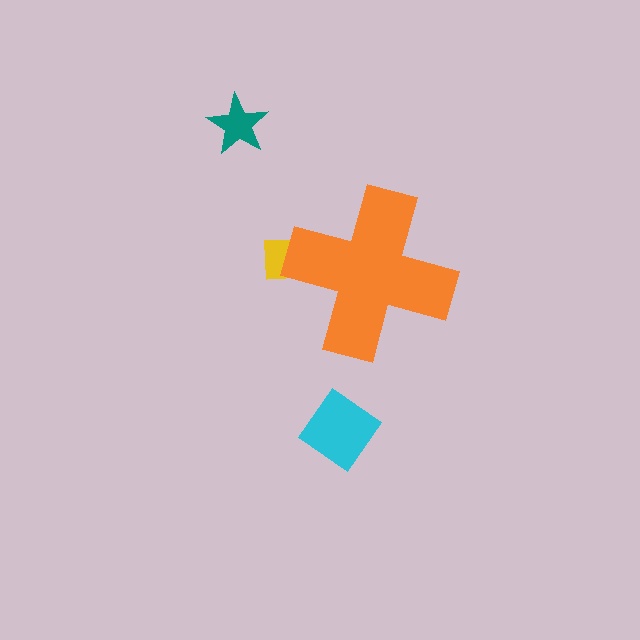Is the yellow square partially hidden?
Yes, the yellow square is partially hidden behind the orange cross.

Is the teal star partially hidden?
No, the teal star is fully visible.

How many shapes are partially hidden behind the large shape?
1 shape is partially hidden.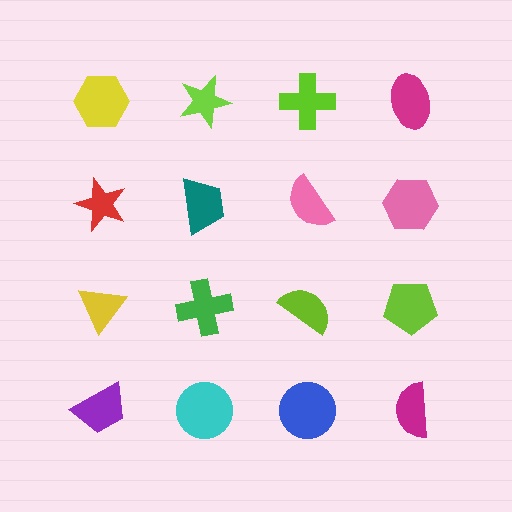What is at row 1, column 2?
A lime star.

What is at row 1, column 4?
A magenta ellipse.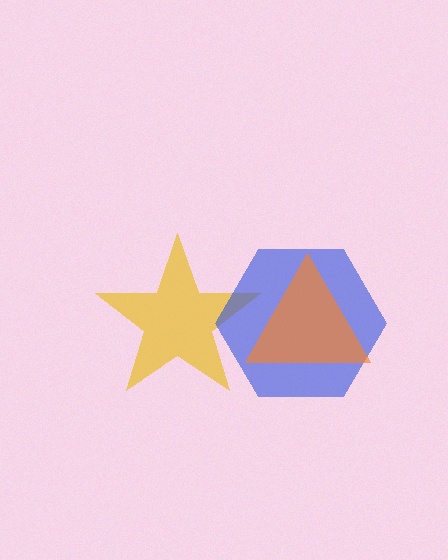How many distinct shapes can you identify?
There are 3 distinct shapes: a yellow star, a blue hexagon, an orange triangle.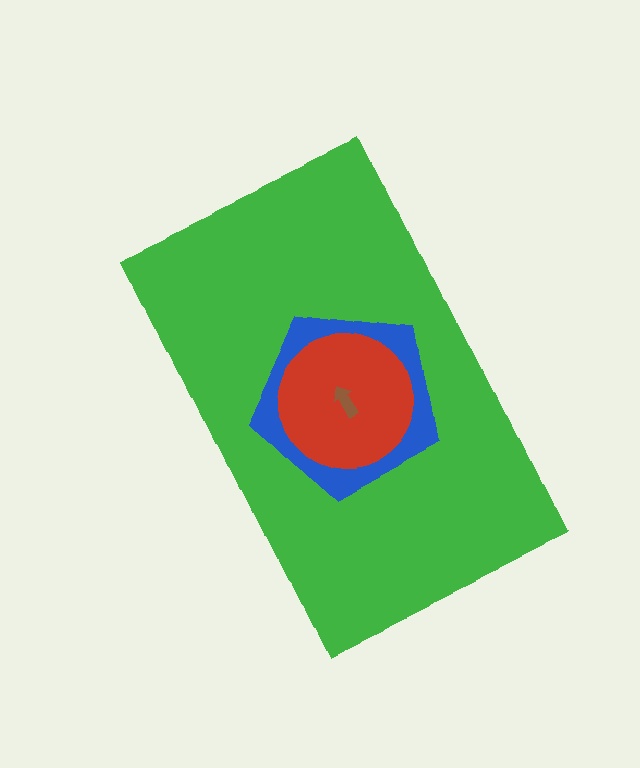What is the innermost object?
The brown arrow.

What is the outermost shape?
The green rectangle.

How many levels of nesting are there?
4.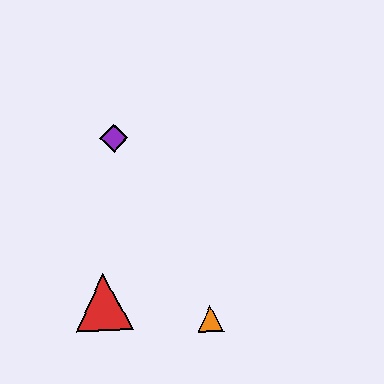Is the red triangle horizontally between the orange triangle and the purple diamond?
No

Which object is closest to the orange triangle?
The red triangle is closest to the orange triangle.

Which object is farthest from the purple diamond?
The orange triangle is farthest from the purple diamond.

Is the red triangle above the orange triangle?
Yes